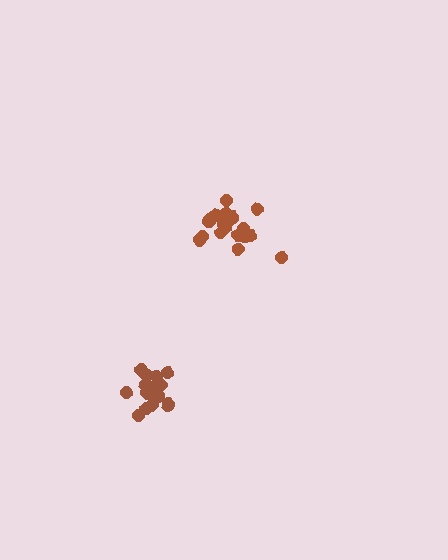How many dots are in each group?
Group 1: 21 dots, Group 2: 18 dots (39 total).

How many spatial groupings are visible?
There are 2 spatial groupings.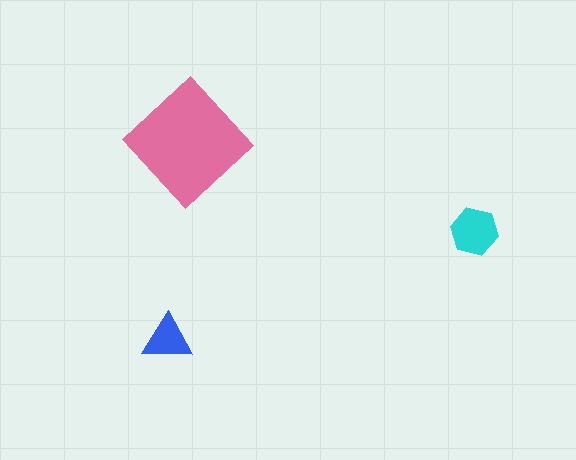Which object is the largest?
The pink diamond.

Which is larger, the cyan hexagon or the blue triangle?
The cyan hexagon.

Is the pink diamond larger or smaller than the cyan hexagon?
Larger.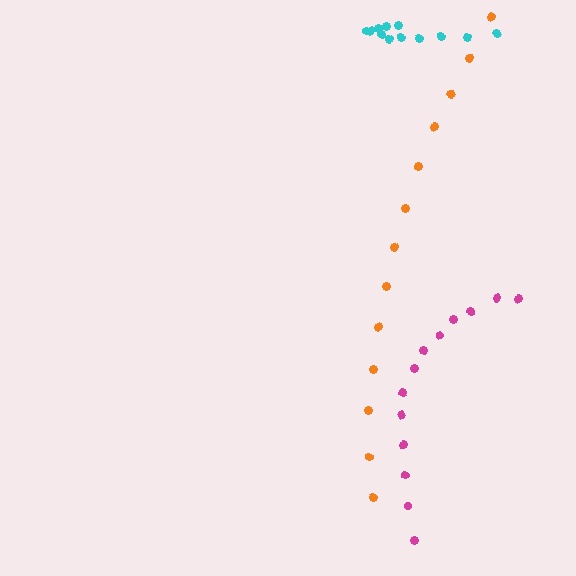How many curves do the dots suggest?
There are 3 distinct paths.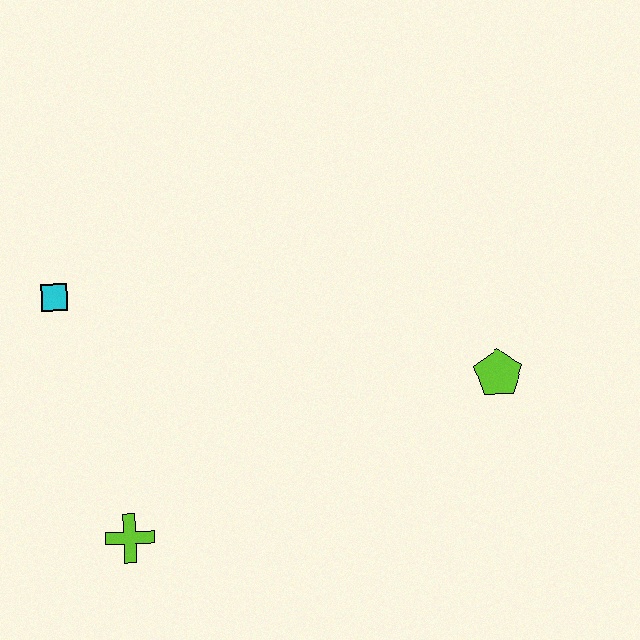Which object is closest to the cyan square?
The lime cross is closest to the cyan square.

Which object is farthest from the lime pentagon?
The cyan square is farthest from the lime pentagon.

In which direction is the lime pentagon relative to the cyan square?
The lime pentagon is to the right of the cyan square.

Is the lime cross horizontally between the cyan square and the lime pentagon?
Yes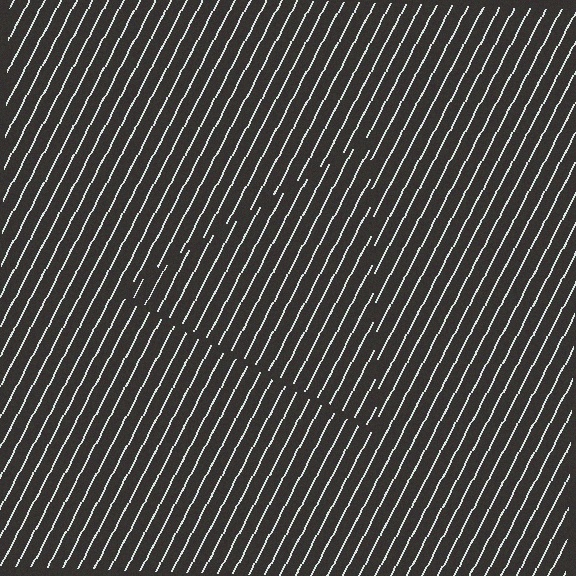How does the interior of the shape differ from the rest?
The interior of the shape contains the same grating, shifted by half a period — the contour is defined by the phase discontinuity where line-ends from the inner and outer gratings abut.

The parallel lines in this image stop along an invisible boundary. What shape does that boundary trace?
An illusory triangle. The interior of the shape contains the same grating, shifted by half a period — the contour is defined by the phase discontinuity where line-ends from the inner and outer gratings abut.